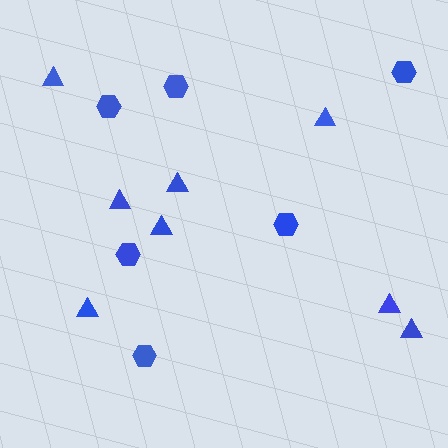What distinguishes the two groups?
There are 2 groups: one group of triangles (8) and one group of hexagons (6).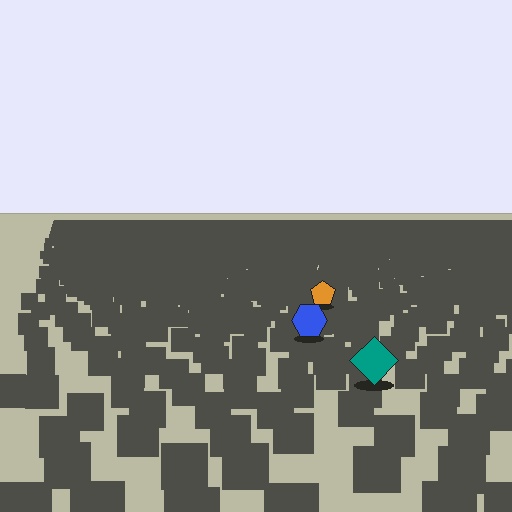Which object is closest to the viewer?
The teal diamond is closest. The texture marks near it are larger and more spread out.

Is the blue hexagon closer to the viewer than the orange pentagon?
Yes. The blue hexagon is closer — you can tell from the texture gradient: the ground texture is coarser near it.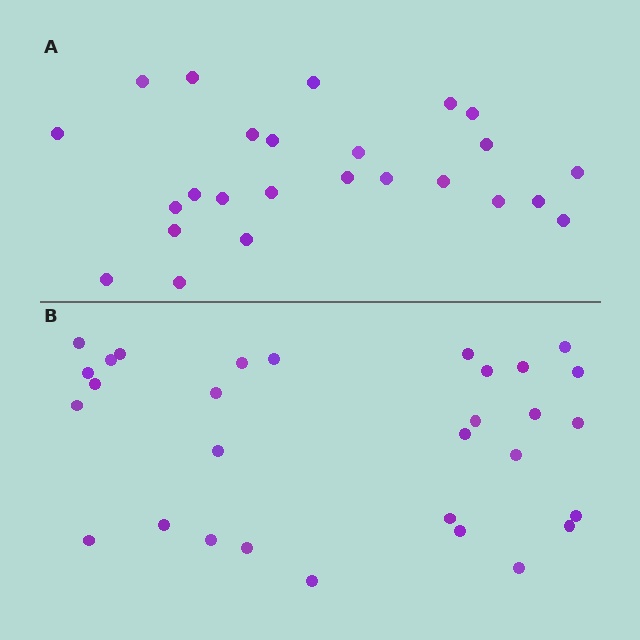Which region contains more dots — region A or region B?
Region B (the bottom region) has more dots.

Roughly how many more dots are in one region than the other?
Region B has about 5 more dots than region A.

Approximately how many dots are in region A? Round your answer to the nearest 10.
About 20 dots. (The exact count is 25, which rounds to 20.)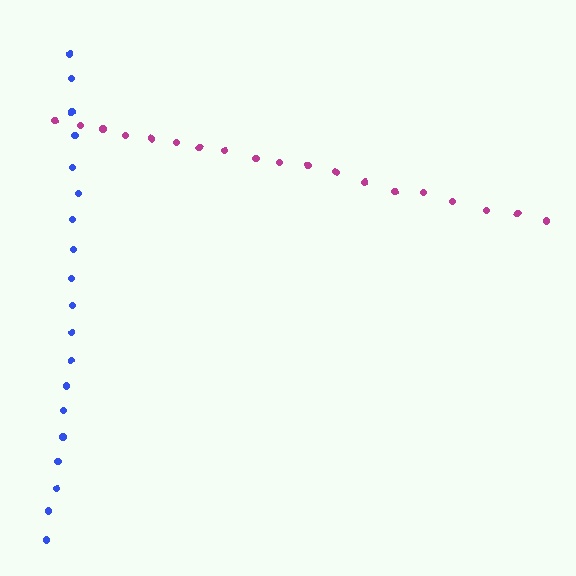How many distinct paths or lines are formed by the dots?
There are 2 distinct paths.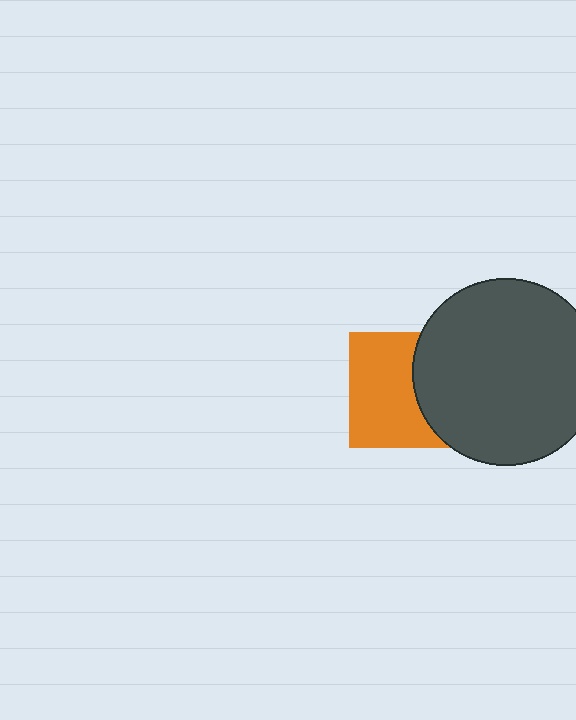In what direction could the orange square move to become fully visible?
The orange square could move left. That would shift it out from behind the dark gray circle entirely.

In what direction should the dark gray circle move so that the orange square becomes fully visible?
The dark gray circle should move right. That is the shortest direction to clear the overlap and leave the orange square fully visible.